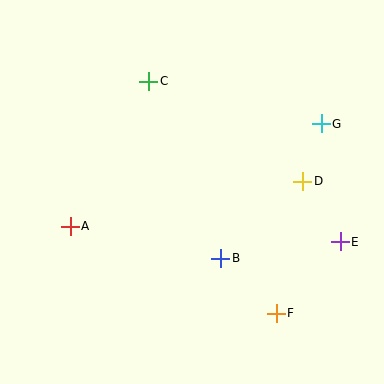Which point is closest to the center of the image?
Point B at (221, 258) is closest to the center.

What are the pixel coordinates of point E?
Point E is at (340, 242).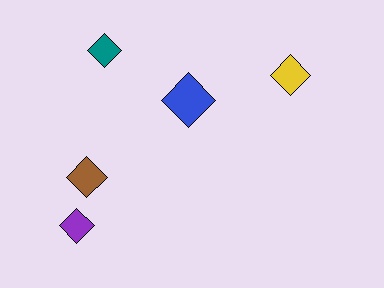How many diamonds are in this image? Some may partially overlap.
There are 5 diamonds.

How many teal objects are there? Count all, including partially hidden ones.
There is 1 teal object.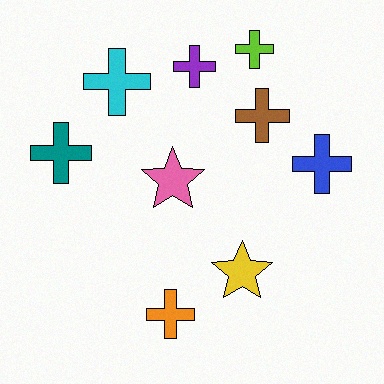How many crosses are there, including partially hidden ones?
There are 7 crosses.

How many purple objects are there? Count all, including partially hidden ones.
There is 1 purple object.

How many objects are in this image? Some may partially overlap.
There are 9 objects.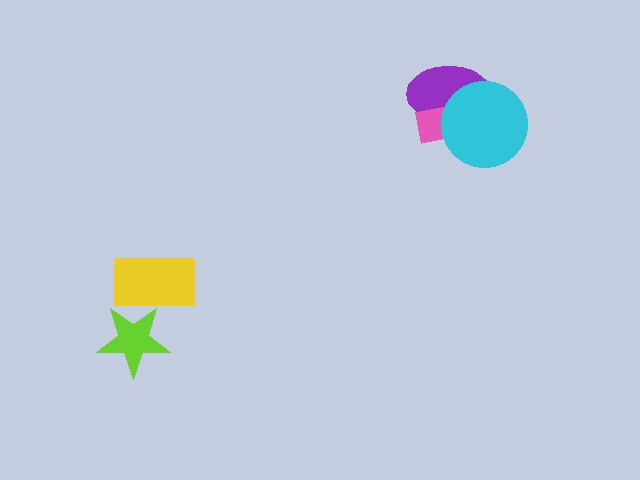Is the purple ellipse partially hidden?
Yes, it is partially covered by another shape.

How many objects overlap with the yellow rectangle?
1 object overlaps with the yellow rectangle.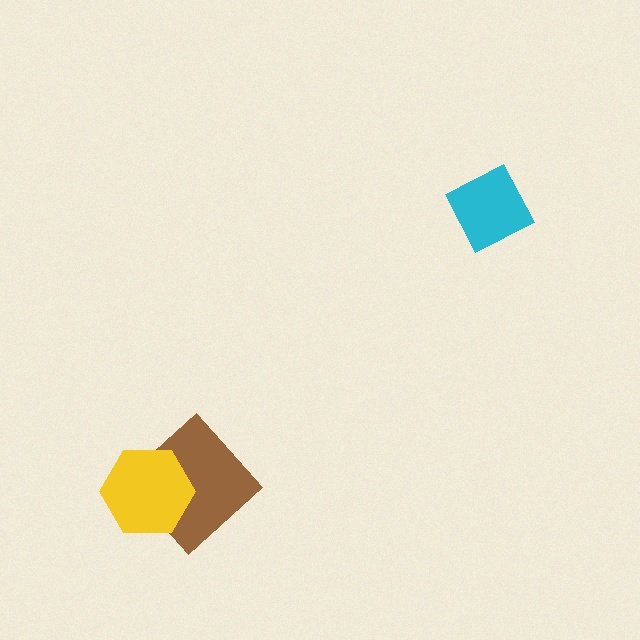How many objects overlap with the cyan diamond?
0 objects overlap with the cyan diamond.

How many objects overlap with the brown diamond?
1 object overlaps with the brown diamond.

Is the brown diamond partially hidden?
Yes, it is partially covered by another shape.